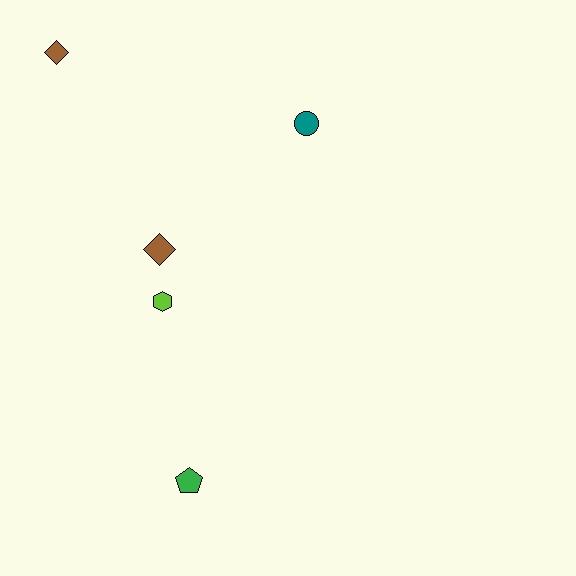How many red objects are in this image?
There are no red objects.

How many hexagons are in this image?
There is 1 hexagon.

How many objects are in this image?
There are 5 objects.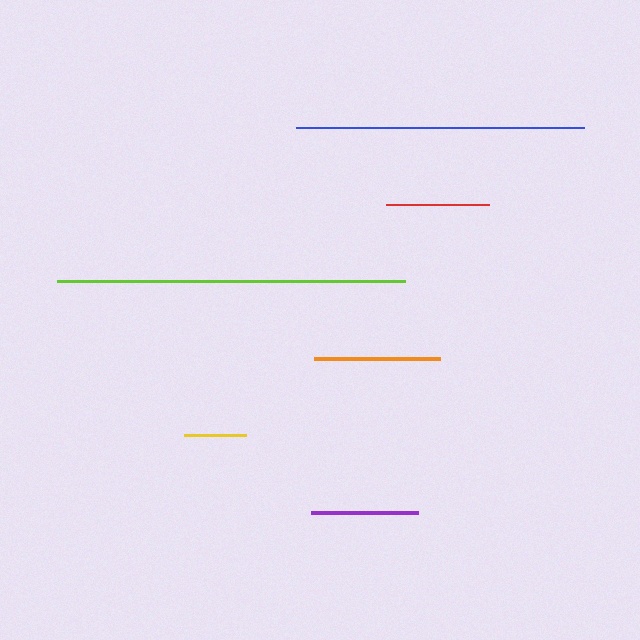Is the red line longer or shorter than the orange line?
The orange line is longer than the red line.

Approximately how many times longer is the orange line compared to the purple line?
The orange line is approximately 1.2 times the length of the purple line.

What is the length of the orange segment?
The orange segment is approximately 126 pixels long.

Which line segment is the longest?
The lime line is the longest at approximately 349 pixels.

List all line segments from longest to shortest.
From longest to shortest: lime, blue, orange, purple, red, yellow.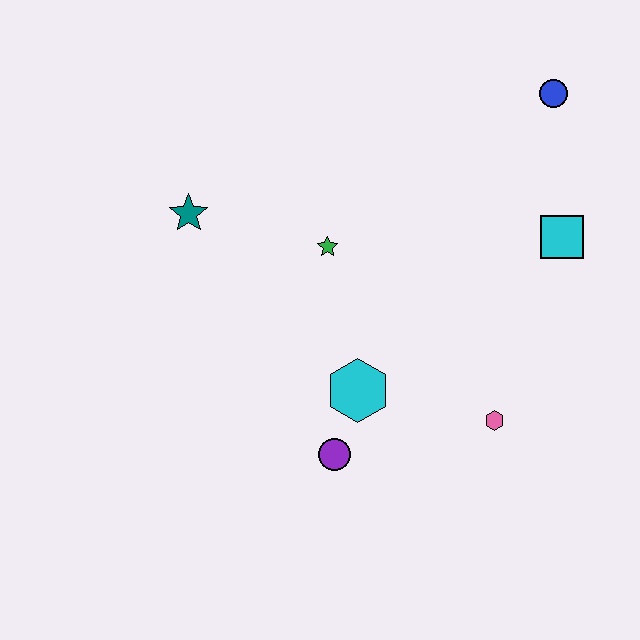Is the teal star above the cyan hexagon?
Yes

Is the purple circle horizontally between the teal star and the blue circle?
Yes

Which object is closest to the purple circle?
The cyan hexagon is closest to the purple circle.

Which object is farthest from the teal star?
The blue circle is farthest from the teal star.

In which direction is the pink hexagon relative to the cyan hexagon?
The pink hexagon is to the right of the cyan hexagon.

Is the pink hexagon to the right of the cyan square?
No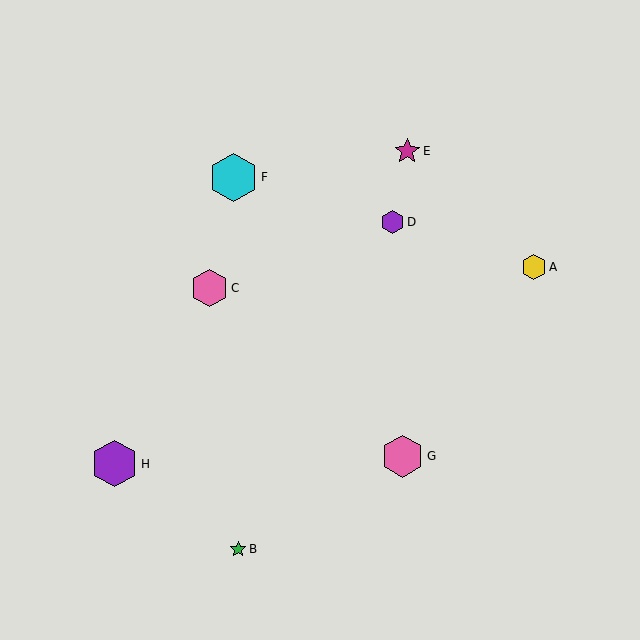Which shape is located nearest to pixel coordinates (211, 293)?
The pink hexagon (labeled C) at (209, 288) is nearest to that location.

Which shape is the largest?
The cyan hexagon (labeled F) is the largest.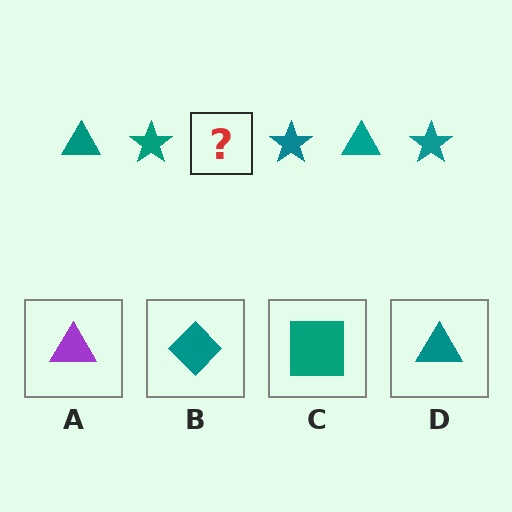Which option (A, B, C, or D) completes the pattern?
D.